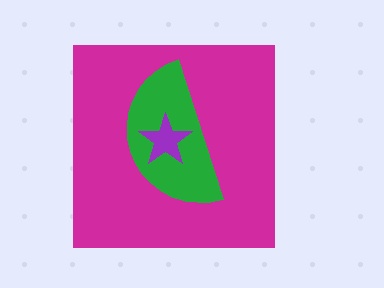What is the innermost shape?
The purple star.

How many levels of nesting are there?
3.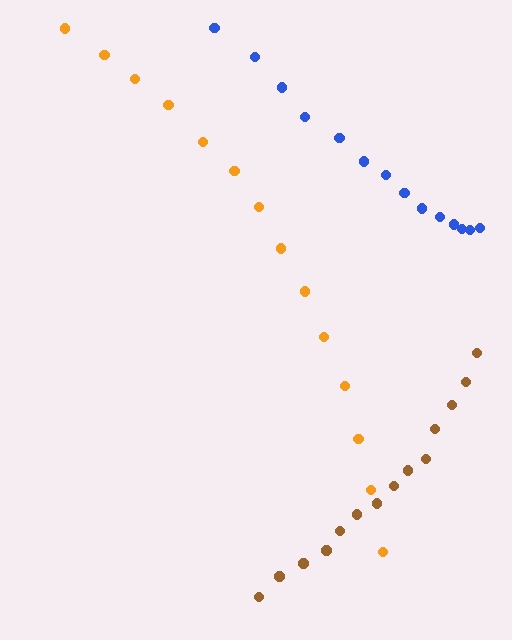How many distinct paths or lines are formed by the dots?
There are 3 distinct paths.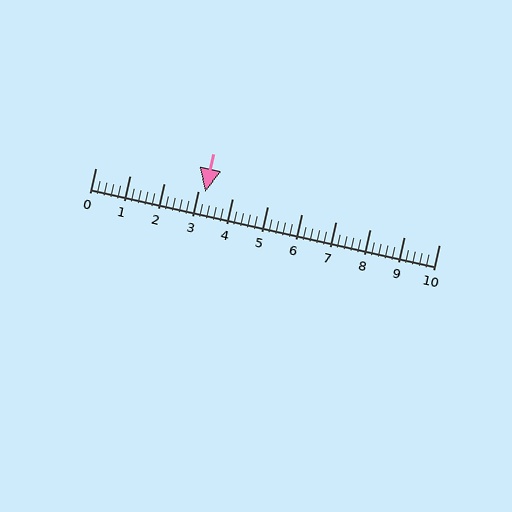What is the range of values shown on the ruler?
The ruler shows values from 0 to 10.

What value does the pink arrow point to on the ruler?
The pink arrow points to approximately 3.2.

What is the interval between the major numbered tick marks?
The major tick marks are spaced 1 units apart.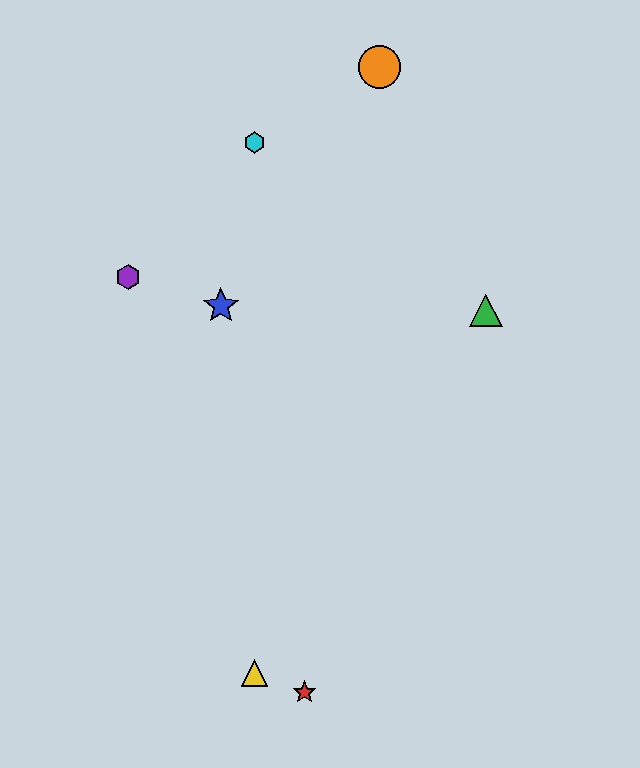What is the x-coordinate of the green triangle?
The green triangle is at x≈486.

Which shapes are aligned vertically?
The yellow triangle, the cyan hexagon are aligned vertically.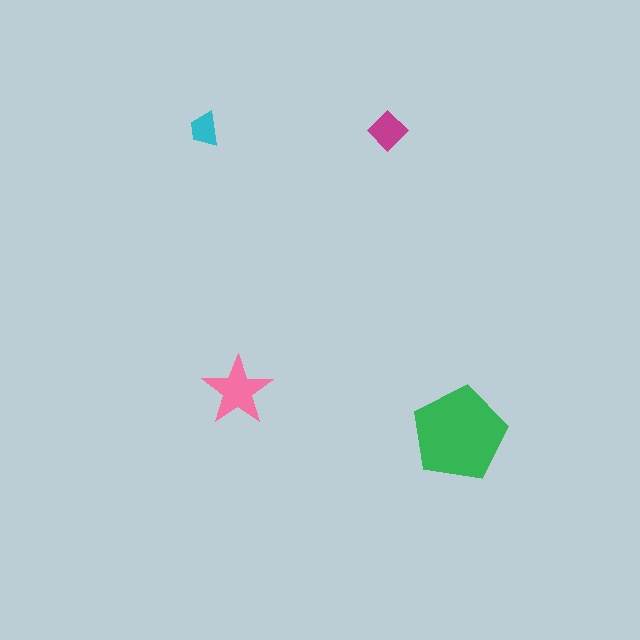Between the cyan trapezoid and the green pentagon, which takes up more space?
The green pentagon.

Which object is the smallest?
The cyan trapezoid.